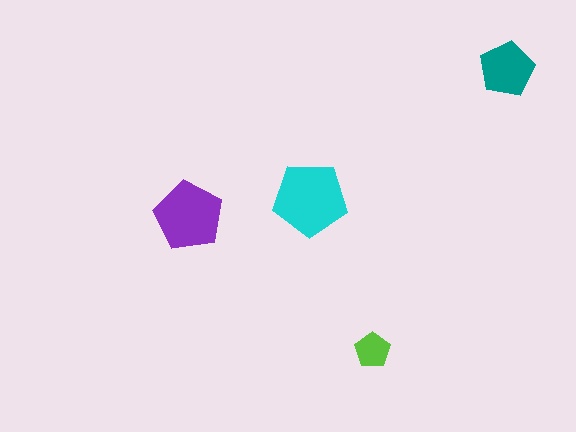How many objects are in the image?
There are 4 objects in the image.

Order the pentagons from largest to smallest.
the cyan one, the purple one, the teal one, the lime one.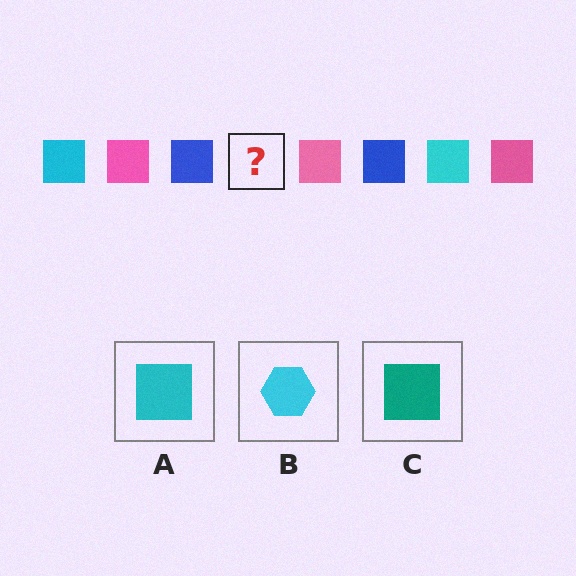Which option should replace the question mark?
Option A.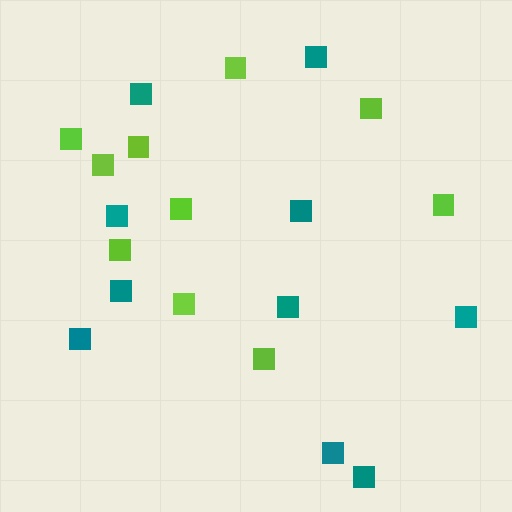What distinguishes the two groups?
There are 2 groups: one group of lime squares (10) and one group of teal squares (10).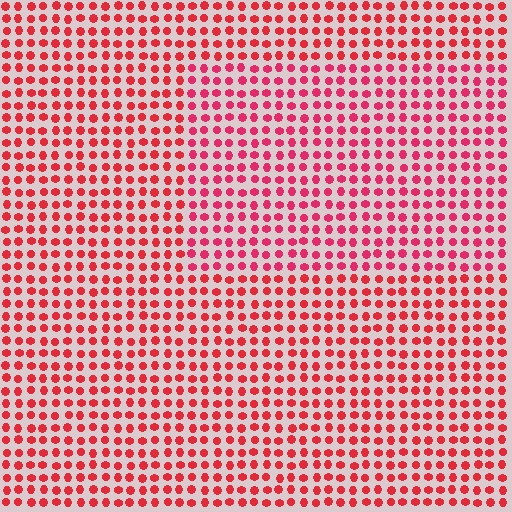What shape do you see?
I see a rectangle.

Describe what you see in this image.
The image is filled with small red elements in a uniform arrangement. A rectangle-shaped region is visible where the elements are tinted to a slightly different hue, forming a subtle color boundary.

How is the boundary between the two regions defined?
The boundary is defined purely by a slight shift in hue (about 16 degrees). Spacing, size, and orientation are identical on both sides.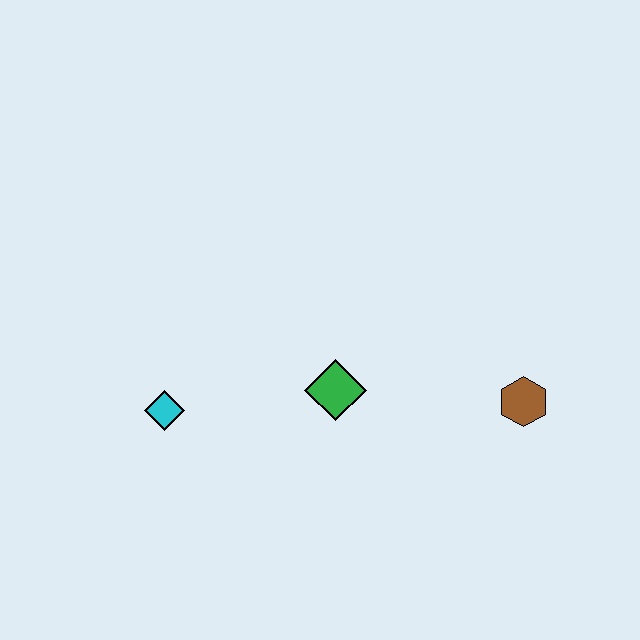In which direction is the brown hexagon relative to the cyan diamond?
The brown hexagon is to the right of the cyan diamond.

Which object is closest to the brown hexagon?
The green diamond is closest to the brown hexagon.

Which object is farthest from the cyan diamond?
The brown hexagon is farthest from the cyan diamond.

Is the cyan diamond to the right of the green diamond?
No